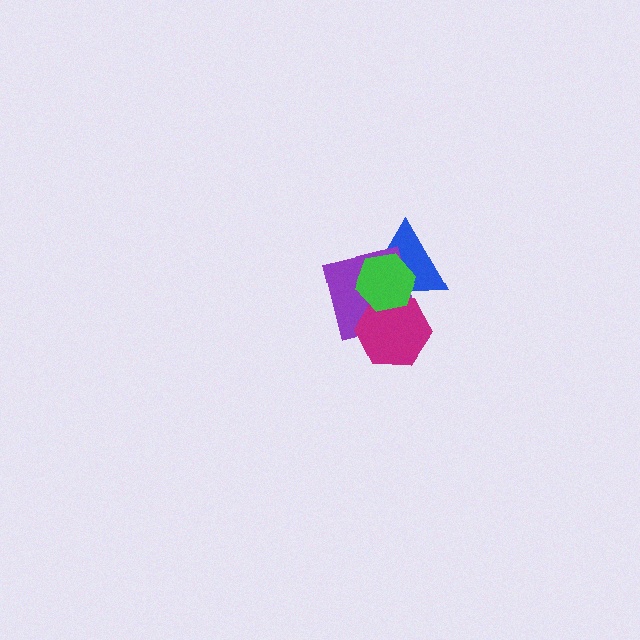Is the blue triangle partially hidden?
Yes, it is partially covered by another shape.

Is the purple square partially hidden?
Yes, it is partially covered by another shape.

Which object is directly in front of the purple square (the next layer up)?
The magenta hexagon is directly in front of the purple square.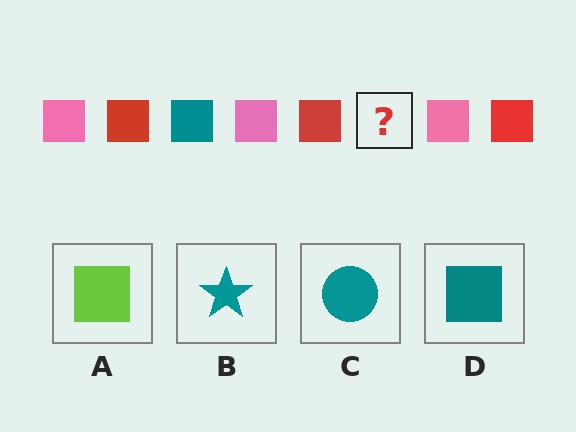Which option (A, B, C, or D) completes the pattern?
D.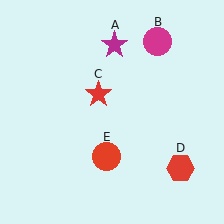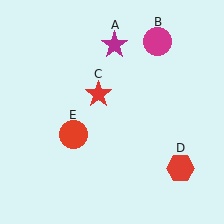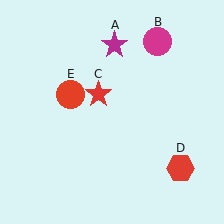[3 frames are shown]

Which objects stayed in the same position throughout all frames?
Magenta star (object A) and magenta circle (object B) and red star (object C) and red hexagon (object D) remained stationary.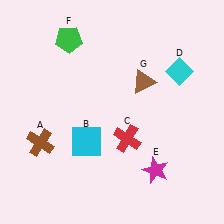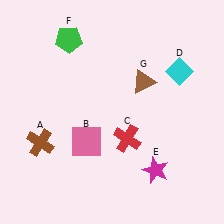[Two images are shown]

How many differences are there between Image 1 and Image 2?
There is 1 difference between the two images.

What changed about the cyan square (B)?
In Image 1, B is cyan. In Image 2, it changed to pink.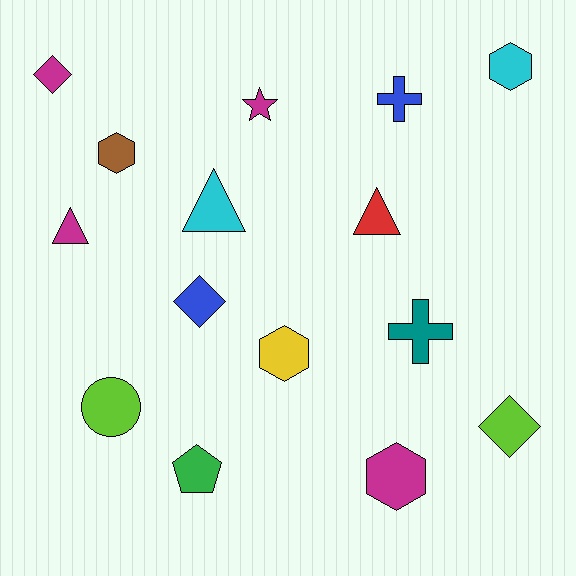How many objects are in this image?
There are 15 objects.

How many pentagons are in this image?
There is 1 pentagon.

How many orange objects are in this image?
There are no orange objects.